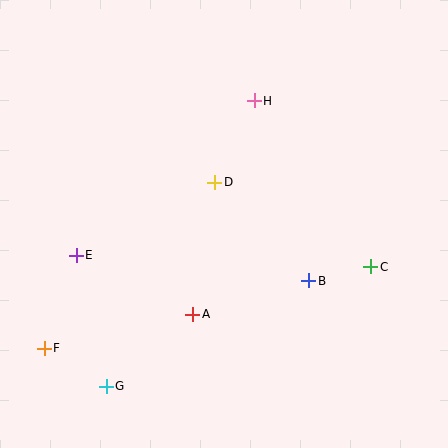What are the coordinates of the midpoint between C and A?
The midpoint between C and A is at (282, 290).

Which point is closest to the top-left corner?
Point E is closest to the top-left corner.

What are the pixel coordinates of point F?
Point F is at (44, 348).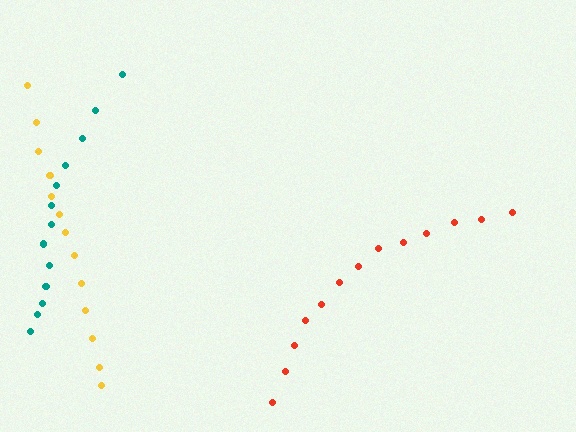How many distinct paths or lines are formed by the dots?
There are 3 distinct paths.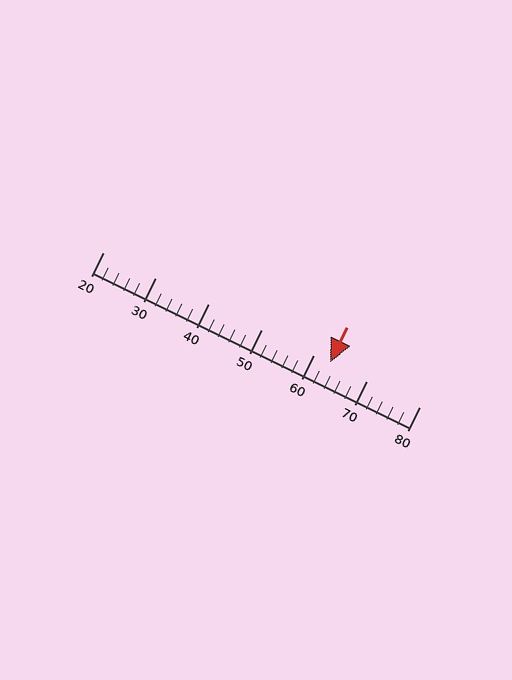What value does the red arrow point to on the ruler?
The red arrow points to approximately 63.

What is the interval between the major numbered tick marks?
The major tick marks are spaced 10 units apart.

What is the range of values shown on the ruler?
The ruler shows values from 20 to 80.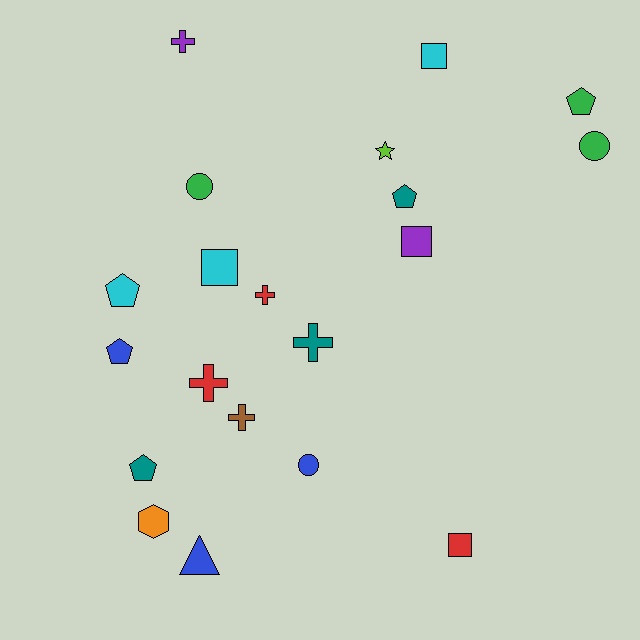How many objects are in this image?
There are 20 objects.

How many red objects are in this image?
There are 3 red objects.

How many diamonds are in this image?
There are no diamonds.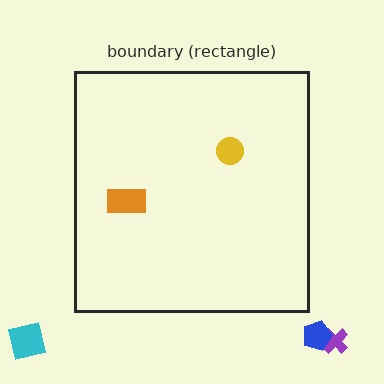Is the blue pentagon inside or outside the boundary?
Outside.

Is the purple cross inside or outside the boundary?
Outside.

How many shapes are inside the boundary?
2 inside, 3 outside.